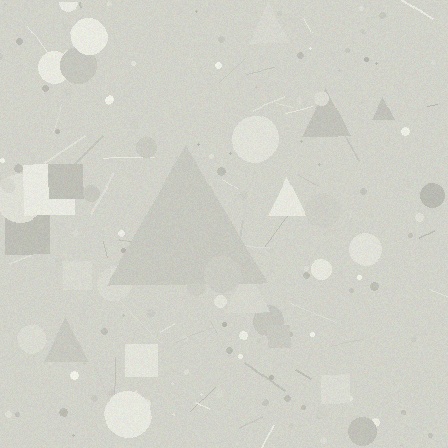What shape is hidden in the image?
A triangle is hidden in the image.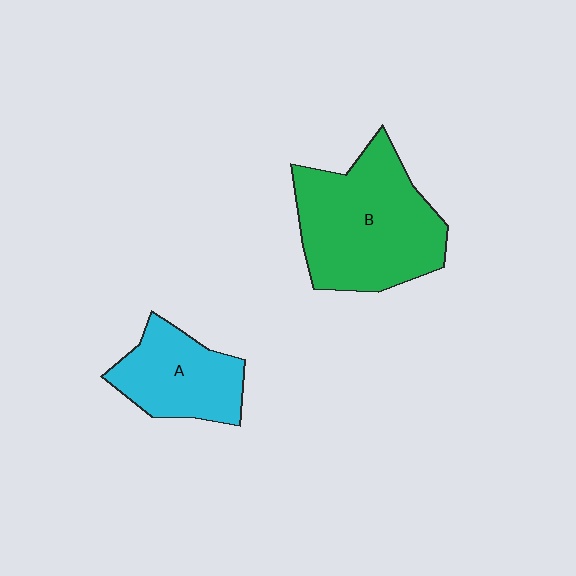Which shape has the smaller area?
Shape A (cyan).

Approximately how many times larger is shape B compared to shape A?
Approximately 1.7 times.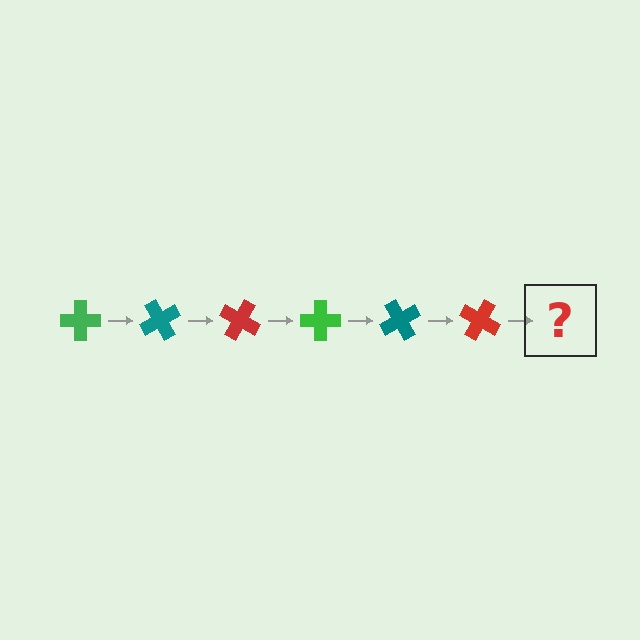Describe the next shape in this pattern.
It should be a green cross, rotated 360 degrees from the start.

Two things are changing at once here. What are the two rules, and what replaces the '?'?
The two rules are that it rotates 60 degrees each step and the color cycles through green, teal, and red. The '?' should be a green cross, rotated 360 degrees from the start.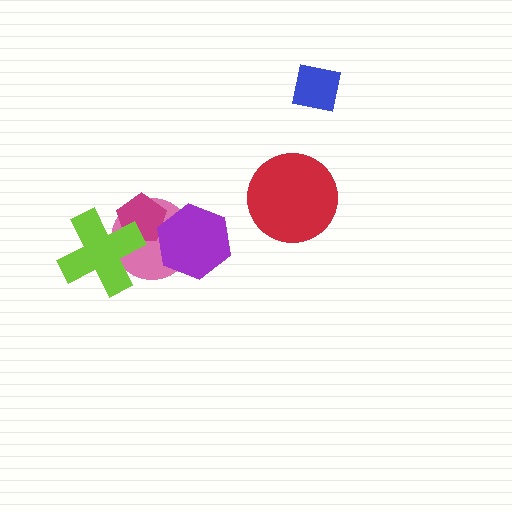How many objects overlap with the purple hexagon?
2 objects overlap with the purple hexagon.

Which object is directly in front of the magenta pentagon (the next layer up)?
The purple hexagon is directly in front of the magenta pentagon.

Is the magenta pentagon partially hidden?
Yes, it is partially covered by another shape.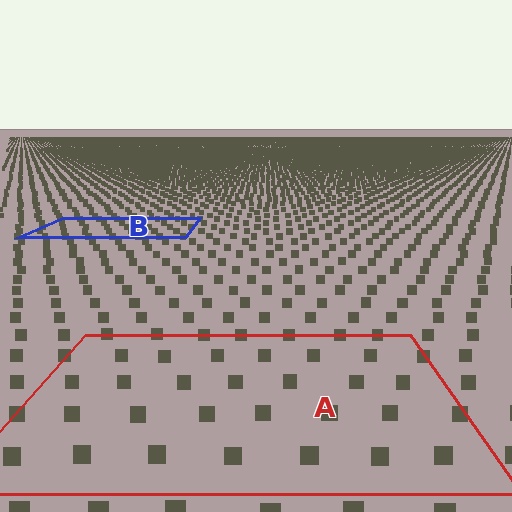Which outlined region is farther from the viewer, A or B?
Region B is farther from the viewer — the texture elements inside it appear smaller and more densely packed.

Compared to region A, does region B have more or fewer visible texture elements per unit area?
Region B has more texture elements per unit area — they are packed more densely because it is farther away.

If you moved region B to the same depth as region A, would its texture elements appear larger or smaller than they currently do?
They would appear larger. At a closer depth, the same texture elements are projected at a bigger on-screen size.